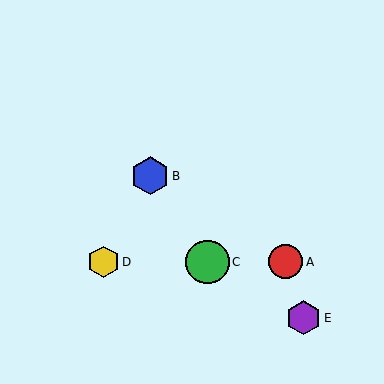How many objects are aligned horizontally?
3 objects (A, C, D) are aligned horizontally.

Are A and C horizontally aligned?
Yes, both are at y≈262.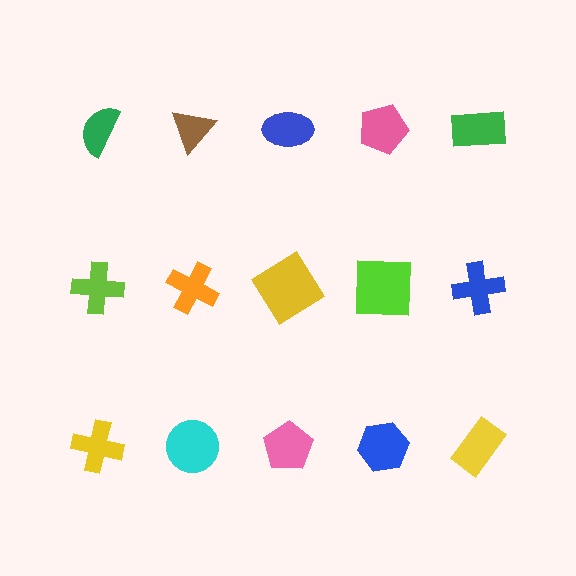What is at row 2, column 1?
A lime cross.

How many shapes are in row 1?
5 shapes.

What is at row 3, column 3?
A pink pentagon.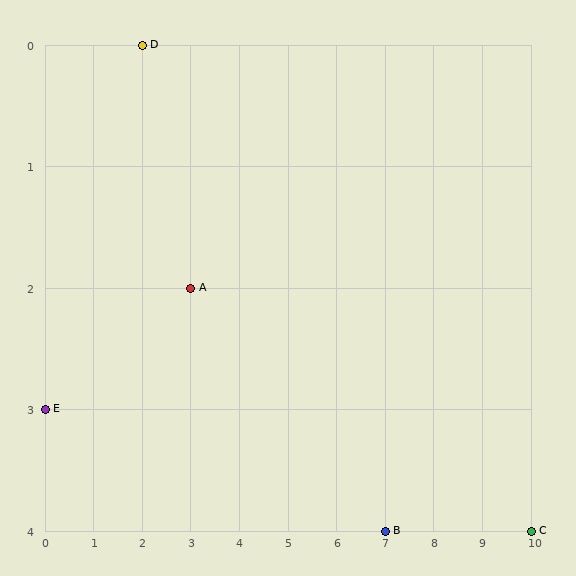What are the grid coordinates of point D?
Point D is at grid coordinates (2, 0).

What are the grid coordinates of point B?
Point B is at grid coordinates (7, 4).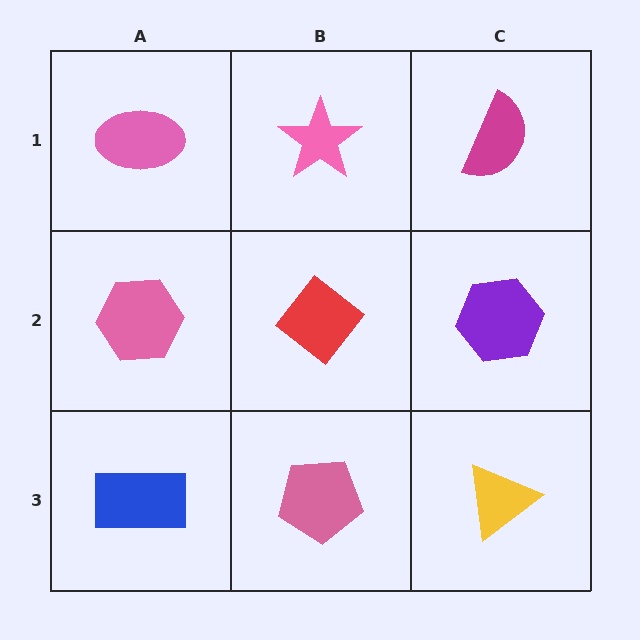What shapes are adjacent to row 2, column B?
A pink star (row 1, column B), a pink pentagon (row 3, column B), a pink hexagon (row 2, column A), a purple hexagon (row 2, column C).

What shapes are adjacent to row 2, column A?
A pink ellipse (row 1, column A), a blue rectangle (row 3, column A), a red diamond (row 2, column B).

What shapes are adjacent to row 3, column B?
A red diamond (row 2, column B), a blue rectangle (row 3, column A), a yellow triangle (row 3, column C).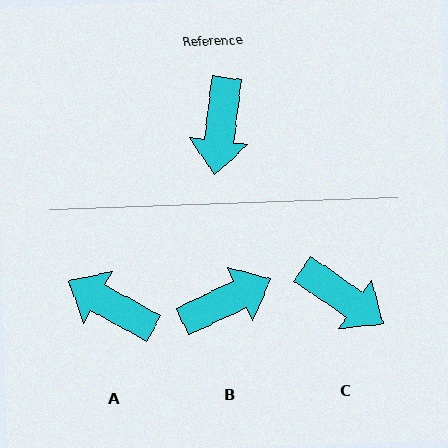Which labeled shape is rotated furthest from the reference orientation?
B, about 123 degrees away.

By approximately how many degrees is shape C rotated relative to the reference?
Approximately 63 degrees counter-clockwise.